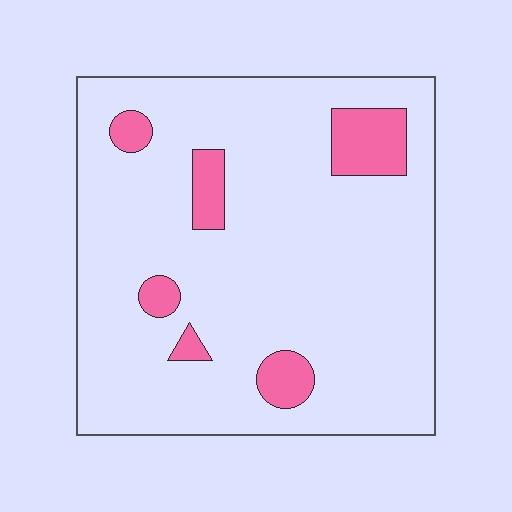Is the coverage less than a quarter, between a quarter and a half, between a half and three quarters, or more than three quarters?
Less than a quarter.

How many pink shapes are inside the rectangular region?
6.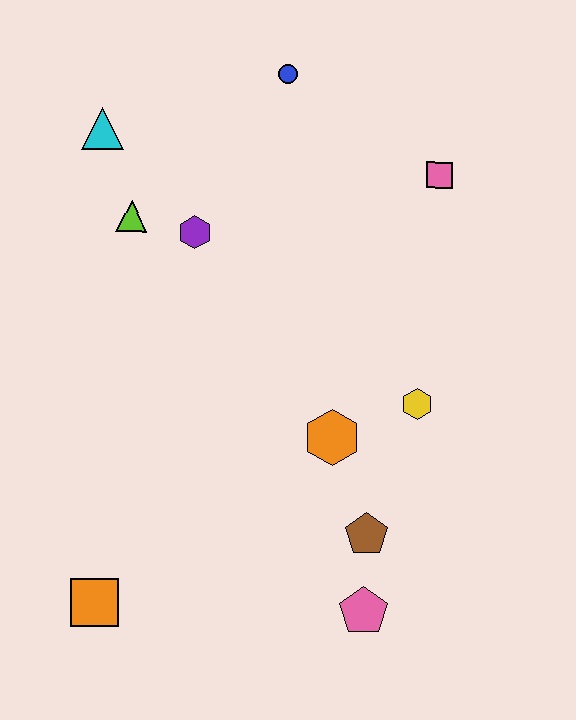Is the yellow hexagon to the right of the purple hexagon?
Yes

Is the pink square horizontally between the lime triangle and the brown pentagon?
No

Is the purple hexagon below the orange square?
No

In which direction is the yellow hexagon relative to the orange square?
The yellow hexagon is to the right of the orange square.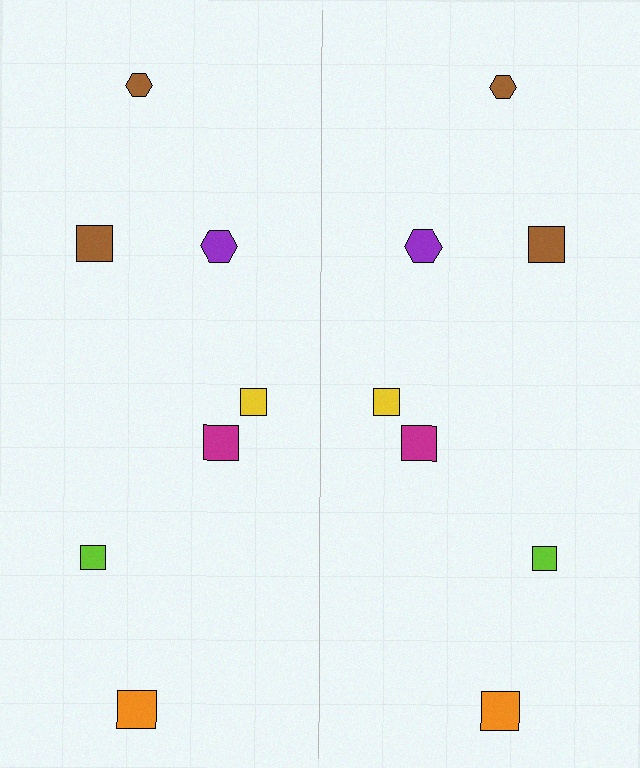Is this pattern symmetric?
Yes, this pattern has bilateral (reflection) symmetry.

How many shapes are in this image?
There are 14 shapes in this image.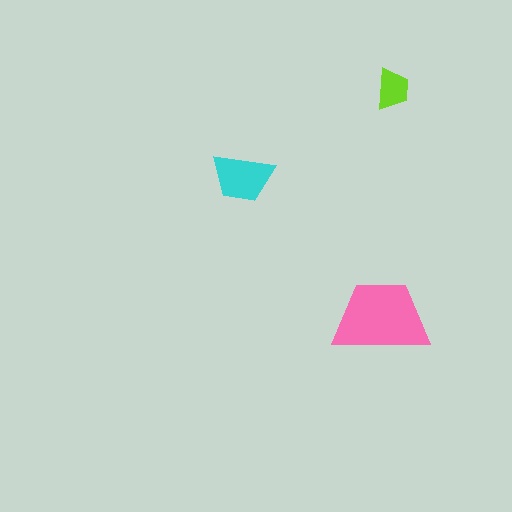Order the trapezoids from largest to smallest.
the pink one, the cyan one, the lime one.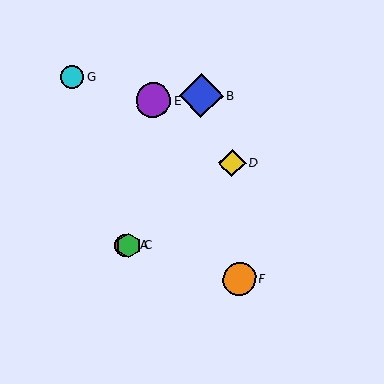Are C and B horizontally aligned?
No, C is at y≈245 and B is at y≈95.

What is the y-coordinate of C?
Object C is at y≈245.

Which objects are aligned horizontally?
Objects A, C are aligned horizontally.